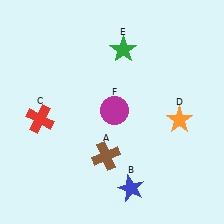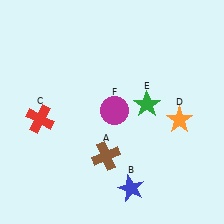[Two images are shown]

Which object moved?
The green star (E) moved down.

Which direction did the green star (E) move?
The green star (E) moved down.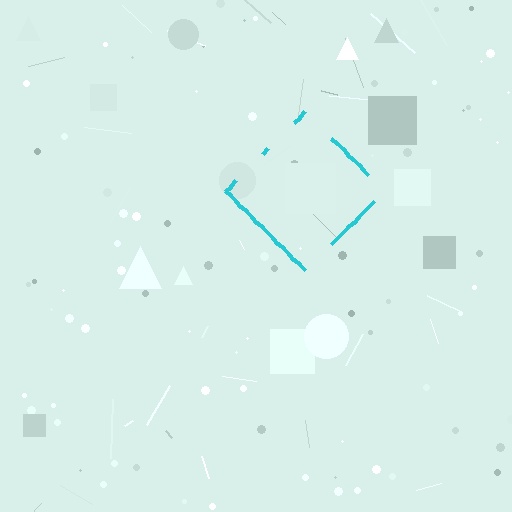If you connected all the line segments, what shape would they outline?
They would outline a diamond.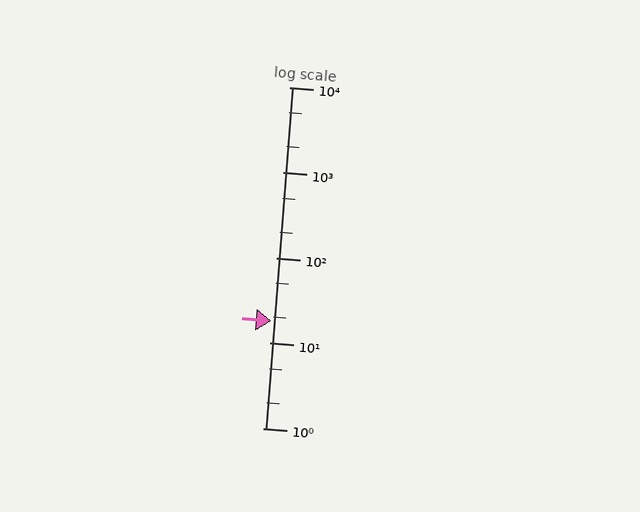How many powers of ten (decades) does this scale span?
The scale spans 4 decades, from 1 to 10000.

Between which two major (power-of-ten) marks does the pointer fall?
The pointer is between 10 and 100.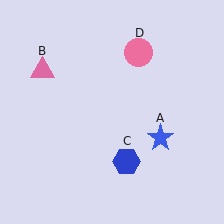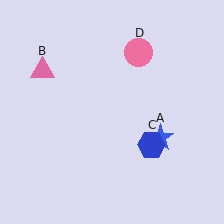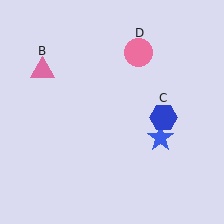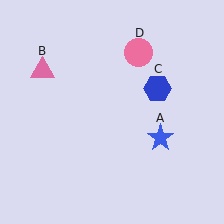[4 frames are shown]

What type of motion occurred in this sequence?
The blue hexagon (object C) rotated counterclockwise around the center of the scene.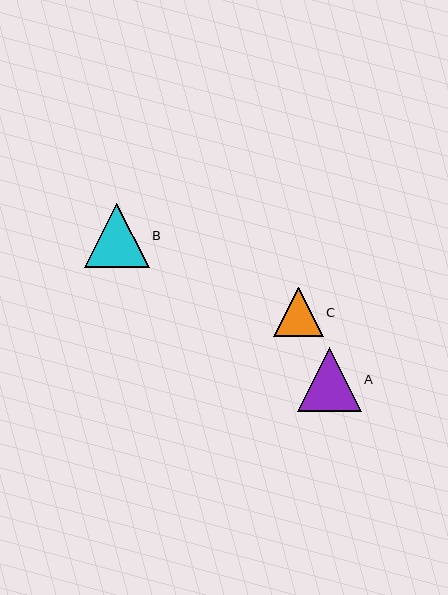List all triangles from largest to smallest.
From largest to smallest: B, A, C.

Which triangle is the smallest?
Triangle C is the smallest with a size of approximately 49 pixels.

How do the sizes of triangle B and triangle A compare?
Triangle B and triangle A are approximately the same size.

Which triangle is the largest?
Triangle B is the largest with a size of approximately 65 pixels.